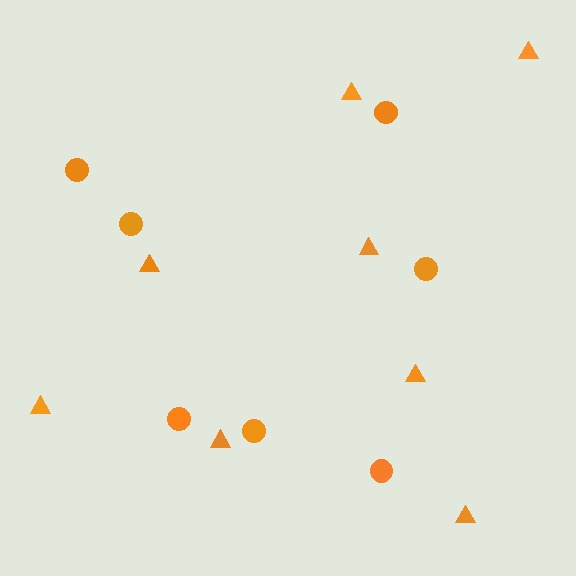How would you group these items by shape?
There are 2 groups: one group of circles (7) and one group of triangles (8).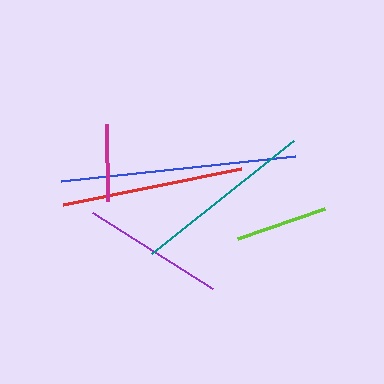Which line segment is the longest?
The blue line is the longest at approximately 236 pixels.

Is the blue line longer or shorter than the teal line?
The blue line is longer than the teal line.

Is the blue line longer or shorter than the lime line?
The blue line is longer than the lime line.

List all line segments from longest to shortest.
From longest to shortest: blue, red, teal, purple, lime, magenta.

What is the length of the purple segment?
The purple segment is approximately 142 pixels long.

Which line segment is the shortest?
The magenta line is the shortest at approximately 76 pixels.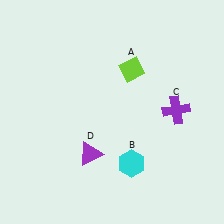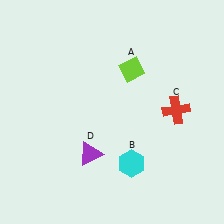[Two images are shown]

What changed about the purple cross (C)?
In Image 1, C is purple. In Image 2, it changed to red.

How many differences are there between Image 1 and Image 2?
There is 1 difference between the two images.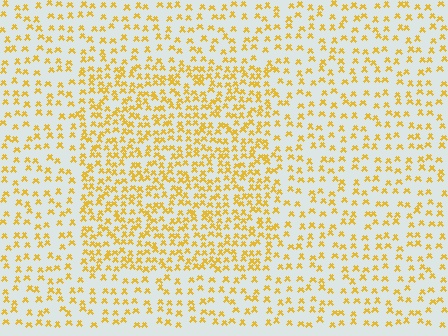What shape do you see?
I see a rectangle.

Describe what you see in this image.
The image contains small yellow elements arranged at two different densities. A rectangle-shaped region is visible where the elements are more densely packed than the surrounding area.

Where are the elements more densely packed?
The elements are more densely packed inside the rectangle boundary.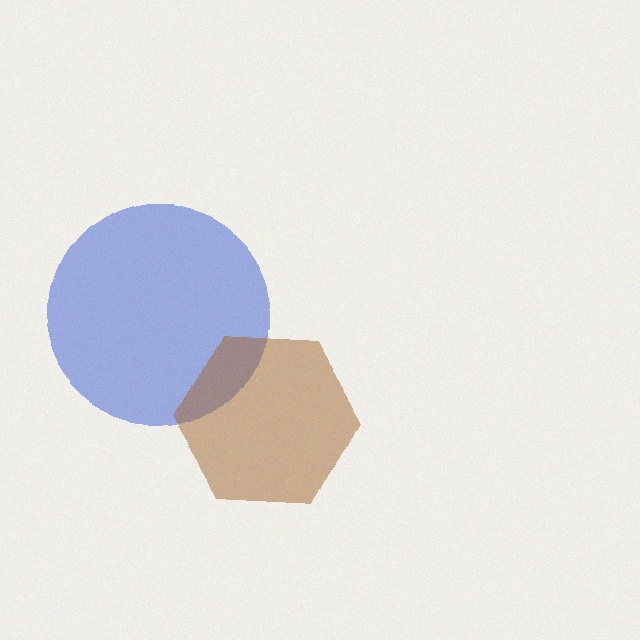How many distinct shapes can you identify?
There are 2 distinct shapes: a blue circle, a brown hexagon.